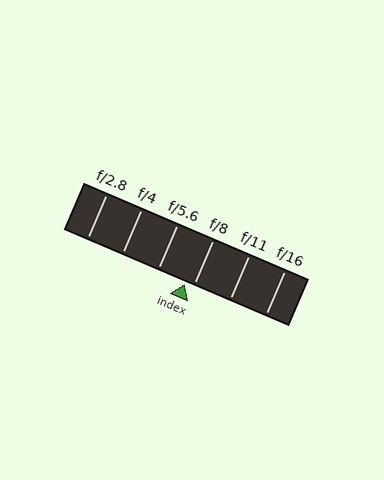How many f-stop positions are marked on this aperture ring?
There are 6 f-stop positions marked.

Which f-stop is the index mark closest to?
The index mark is closest to f/8.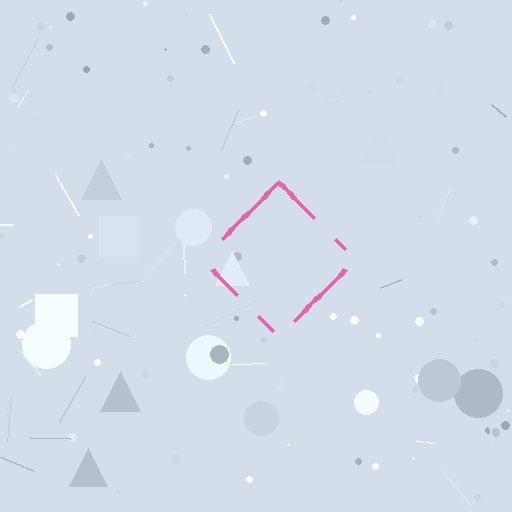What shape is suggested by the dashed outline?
The dashed outline suggests a diamond.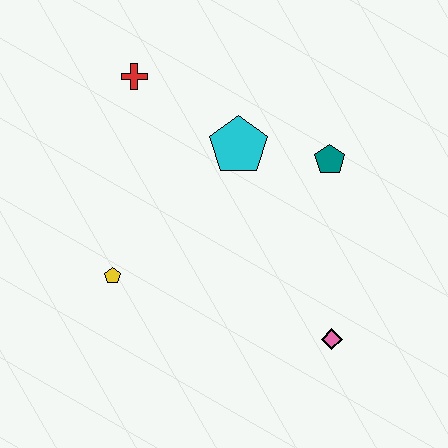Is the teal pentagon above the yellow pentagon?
Yes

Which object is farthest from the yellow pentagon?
The teal pentagon is farthest from the yellow pentagon.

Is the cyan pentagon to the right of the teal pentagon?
No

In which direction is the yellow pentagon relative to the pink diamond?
The yellow pentagon is to the left of the pink diamond.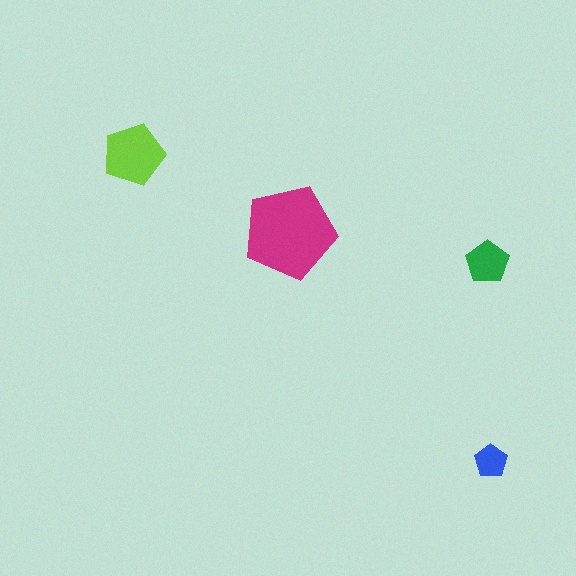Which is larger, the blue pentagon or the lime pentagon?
The lime one.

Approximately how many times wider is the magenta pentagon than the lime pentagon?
About 1.5 times wider.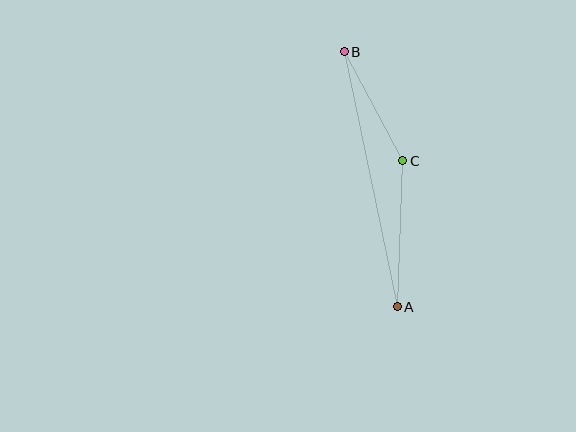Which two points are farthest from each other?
Points A and B are farthest from each other.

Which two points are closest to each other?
Points B and C are closest to each other.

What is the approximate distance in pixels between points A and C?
The distance between A and C is approximately 146 pixels.